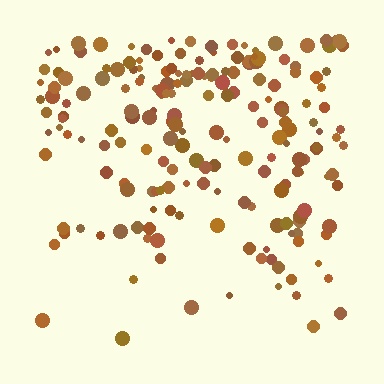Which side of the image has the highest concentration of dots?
The top.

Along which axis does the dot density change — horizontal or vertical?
Vertical.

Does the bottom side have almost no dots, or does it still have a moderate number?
Still a moderate number, just noticeably fewer than the top.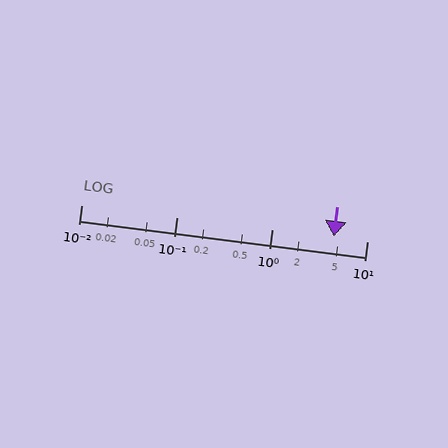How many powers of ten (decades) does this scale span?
The scale spans 3 decades, from 0.01 to 10.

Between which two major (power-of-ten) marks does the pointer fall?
The pointer is between 1 and 10.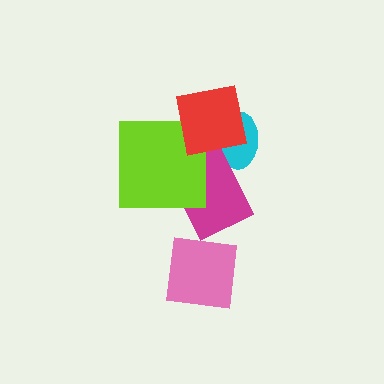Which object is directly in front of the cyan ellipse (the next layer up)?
The magenta rectangle is directly in front of the cyan ellipse.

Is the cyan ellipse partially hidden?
Yes, it is partially covered by another shape.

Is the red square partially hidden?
No, no other shape covers it.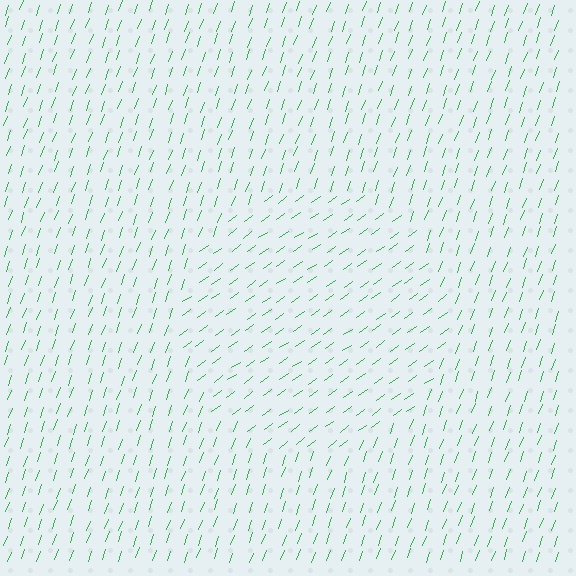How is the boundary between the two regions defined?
The boundary is defined purely by a change in line orientation (approximately 35 degrees difference). All lines are the same color and thickness.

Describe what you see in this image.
The image is filled with small green line segments. A circle region in the image has lines oriented differently from the surrounding lines, creating a visible texture boundary.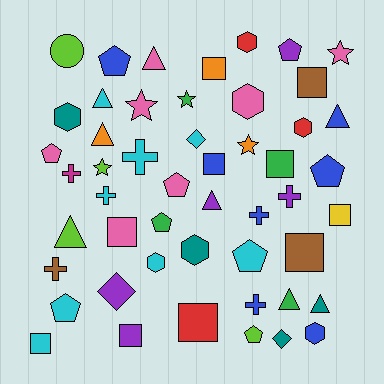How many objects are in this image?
There are 50 objects.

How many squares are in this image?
There are 10 squares.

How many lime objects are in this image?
There are 4 lime objects.